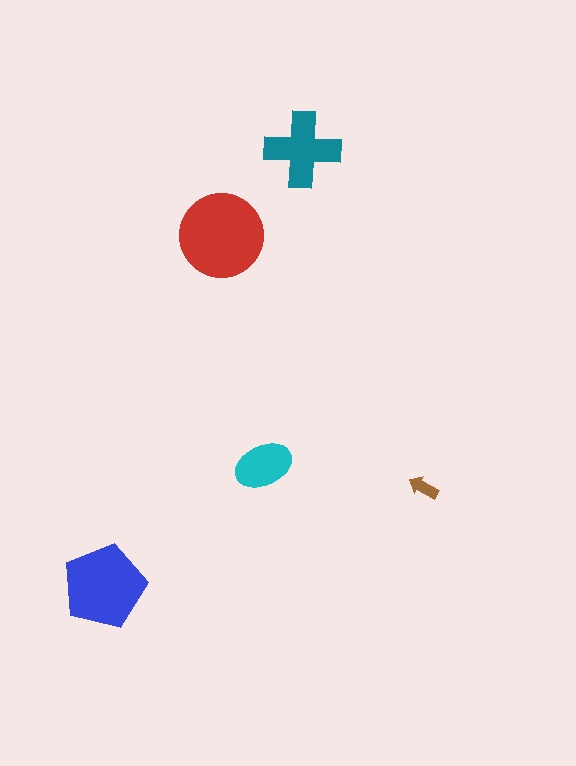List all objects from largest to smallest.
The red circle, the blue pentagon, the teal cross, the cyan ellipse, the brown arrow.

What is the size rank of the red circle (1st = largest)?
1st.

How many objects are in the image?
There are 5 objects in the image.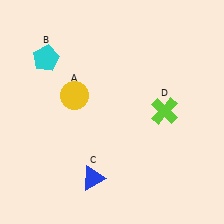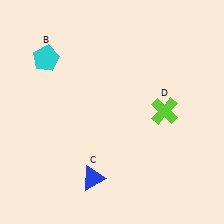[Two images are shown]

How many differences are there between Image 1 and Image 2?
There is 1 difference between the two images.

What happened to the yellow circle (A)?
The yellow circle (A) was removed in Image 2. It was in the top-left area of Image 1.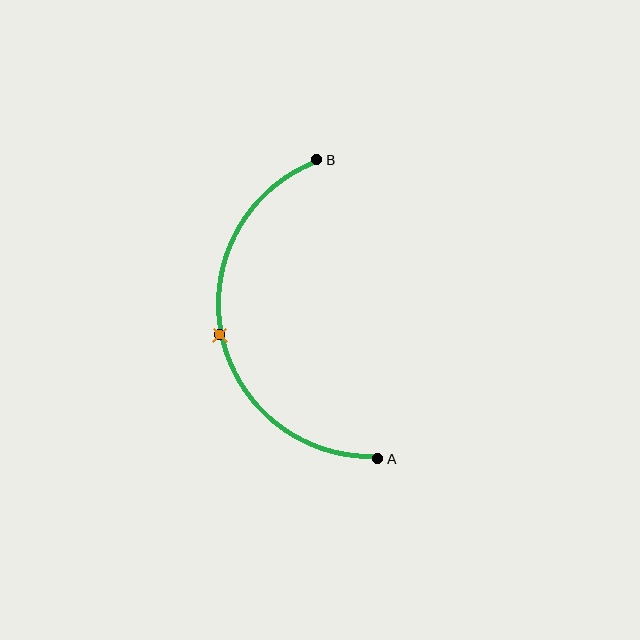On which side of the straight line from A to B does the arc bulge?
The arc bulges to the left of the straight line connecting A and B.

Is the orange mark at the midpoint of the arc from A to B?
Yes. The orange mark lies on the arc at equal arc-length from both A and B — it is the arc midpoint.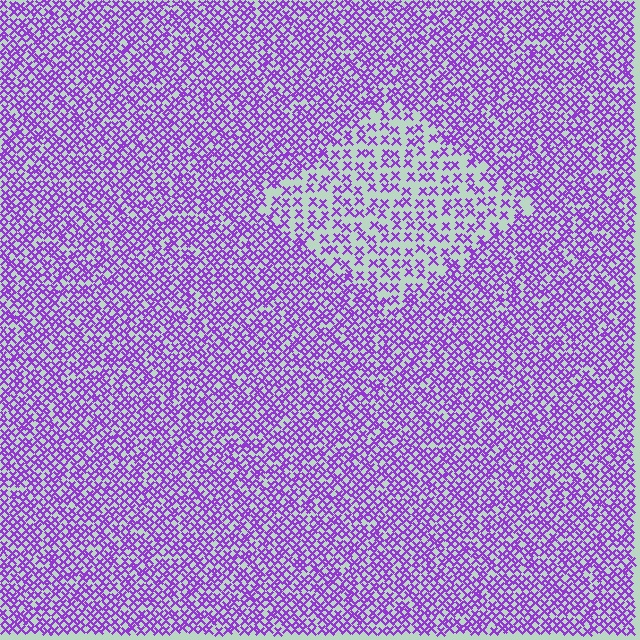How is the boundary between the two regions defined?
The boundary is defined by a change in element density (approximately 2.0x ratio). All elements are the same color, size, and shape.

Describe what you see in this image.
The image contains small purple elements arranged at two different densities. A diamond-shaped region is visible where the elements are less densely packed than the surrounding area.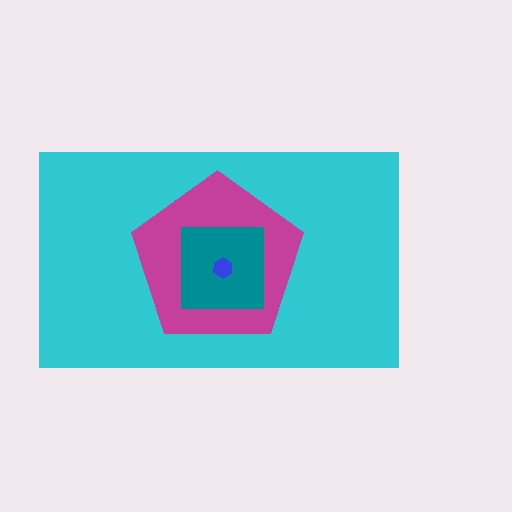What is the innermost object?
The blue hexagon.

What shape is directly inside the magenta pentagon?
The teal square.